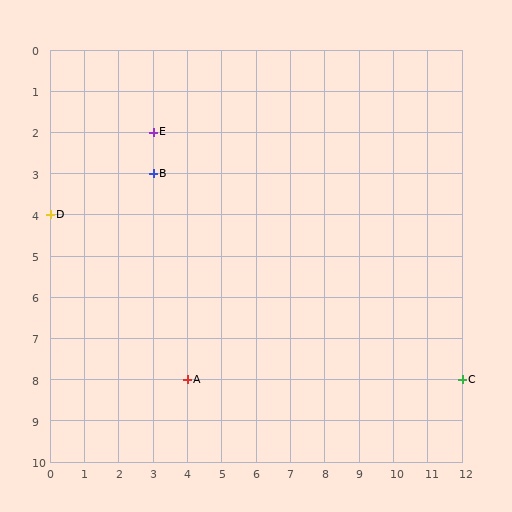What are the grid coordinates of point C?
Point C is at grid coordinates (12, 8).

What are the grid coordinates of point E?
Point E is at grid coordinates (3, 2).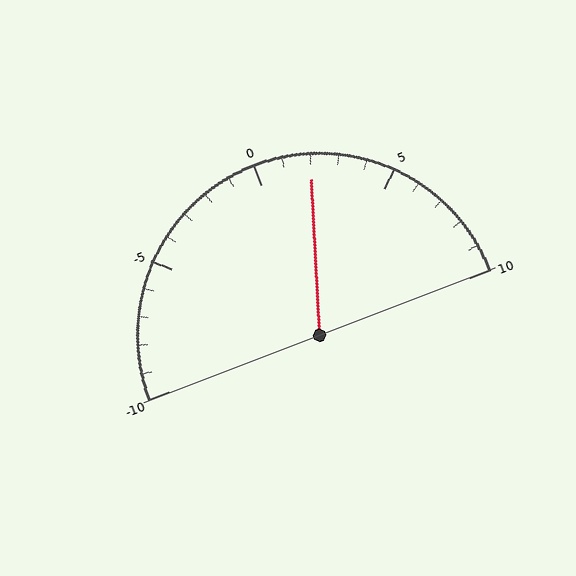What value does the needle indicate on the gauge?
The needle indicates approximately 2.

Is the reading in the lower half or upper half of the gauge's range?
The reading is in the upper half of the range (-10 to 10).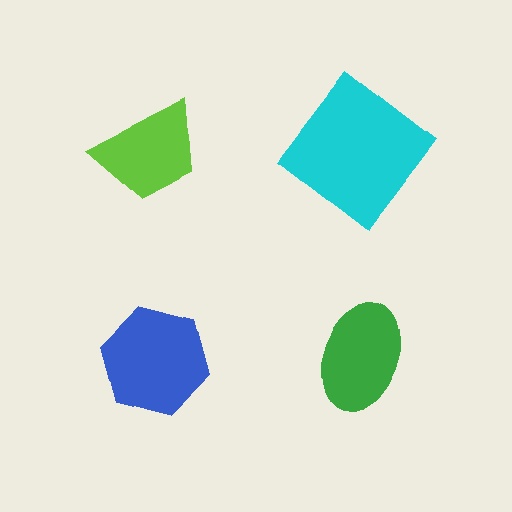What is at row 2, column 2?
A green ellipse.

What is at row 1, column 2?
A cyan diamond.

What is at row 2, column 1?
A blue hexagon.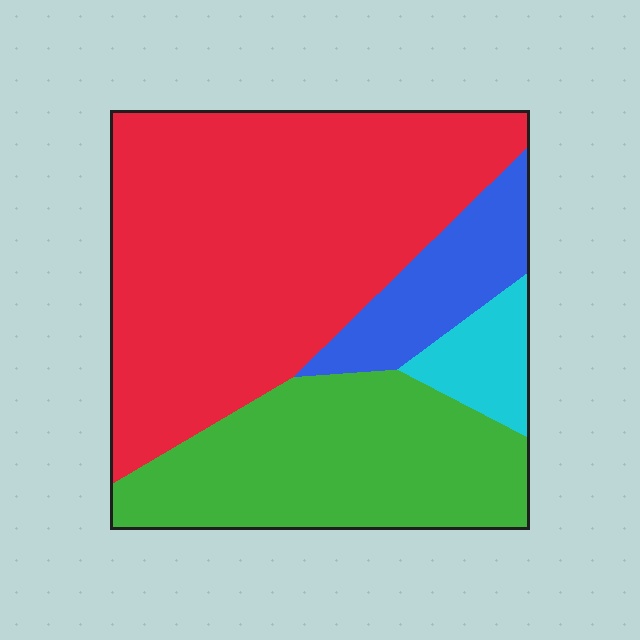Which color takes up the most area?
Red, at roughly 55%.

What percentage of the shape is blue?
Blue takes up about one tenth (1/10) of the shape.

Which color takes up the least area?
Cyan, at roughly 5%.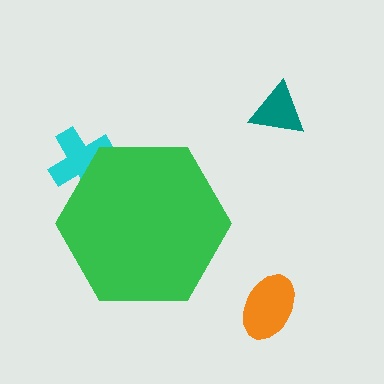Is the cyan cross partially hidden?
Yes, the cyan cross is partially hidden behind the green hexagon.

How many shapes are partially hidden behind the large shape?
1 shape is partially hidden.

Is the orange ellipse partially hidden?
No, the orange ellipse is fully visible.